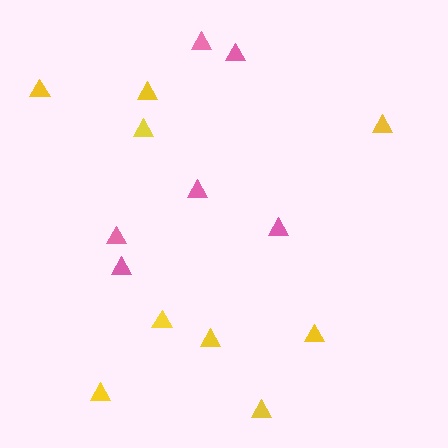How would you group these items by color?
There are 2 groups: one group of pink triangles (6) and one group of yellow triangles (9).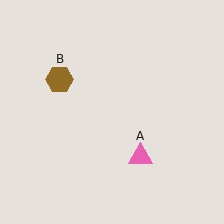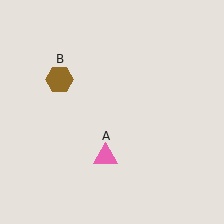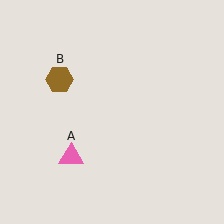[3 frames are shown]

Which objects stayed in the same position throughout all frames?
Brown hexagon (object B) remained stationary.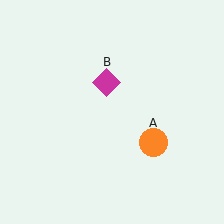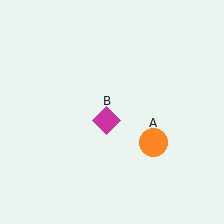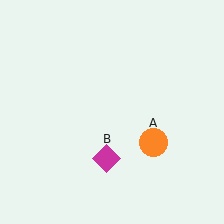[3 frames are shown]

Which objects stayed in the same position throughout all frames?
Orange circle (object A) remained stationary.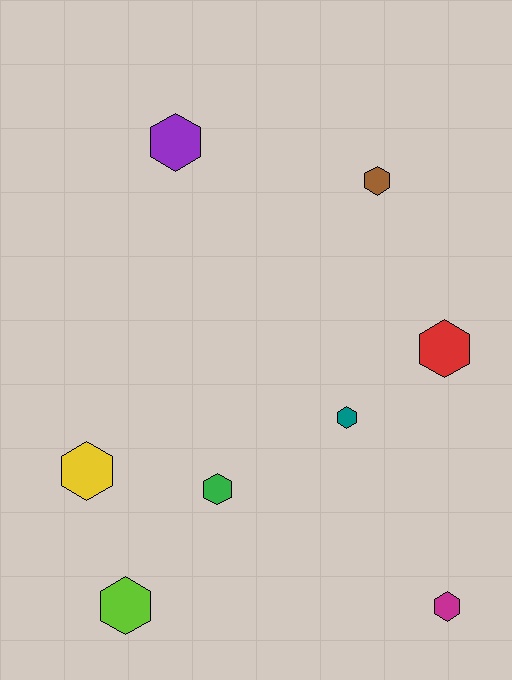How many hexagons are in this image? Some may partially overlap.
There are 8 hexagons.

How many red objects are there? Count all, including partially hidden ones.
There is 1 red object.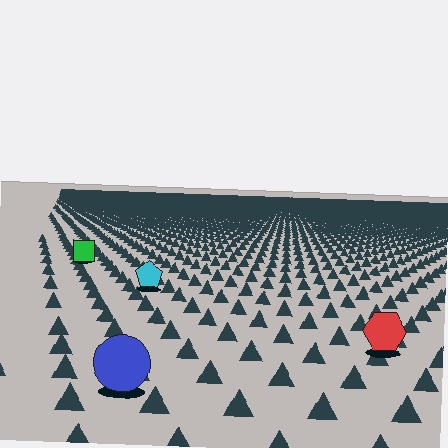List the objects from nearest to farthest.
From nearest to farthest: the blue circle, the red hexagon, the cyan pentagon, the green square.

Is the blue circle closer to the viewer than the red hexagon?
Yes. The blue circle is closer — you can tell from the texture gradient: the ground texture is coarser near it.